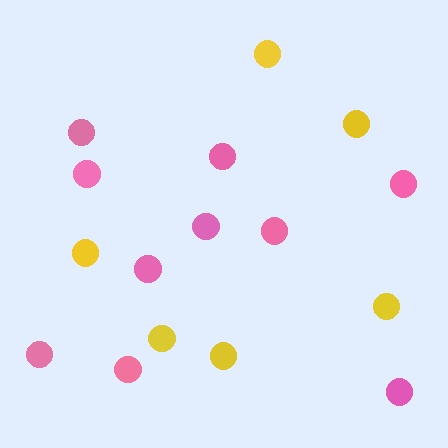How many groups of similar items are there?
There are 2 groups: one group of yellow circles (6) and one group of pink circles (10).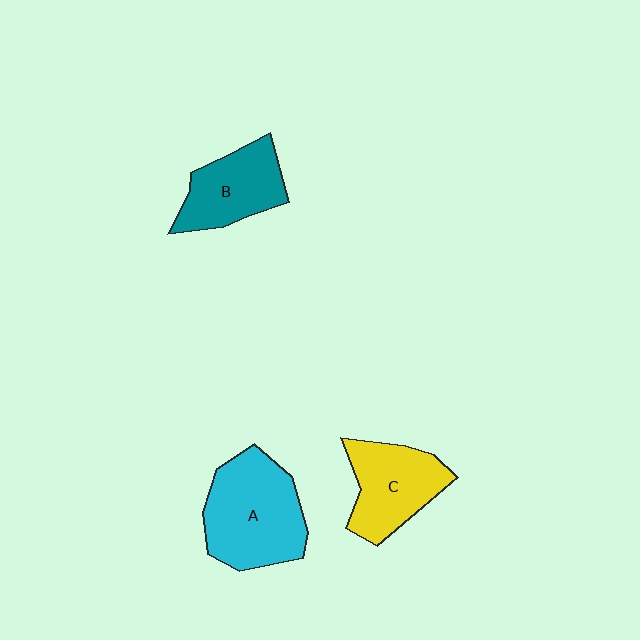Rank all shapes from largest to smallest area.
From largest to smallest: A (cyan), C (yellow), B (teal).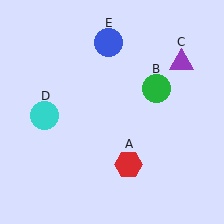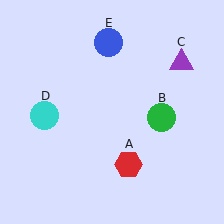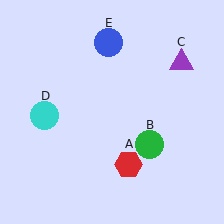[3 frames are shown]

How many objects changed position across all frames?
1 object changed position: green circle (object B).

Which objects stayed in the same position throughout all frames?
Red hexagon (object A) and purple triangle (object C) and cyan circle (object D) and blue circle (object E) remained stationary.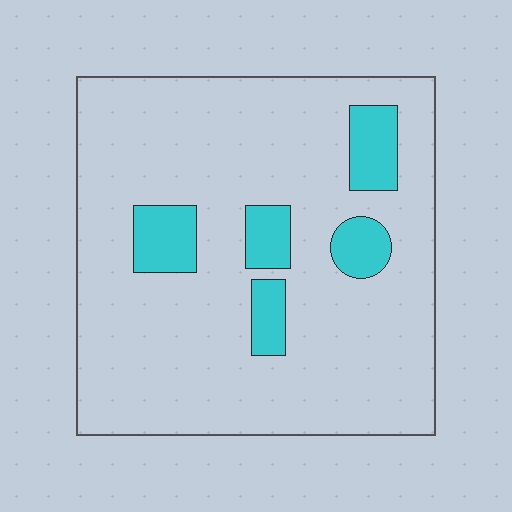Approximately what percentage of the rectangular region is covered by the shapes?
Approximately 15%.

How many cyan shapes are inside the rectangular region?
5.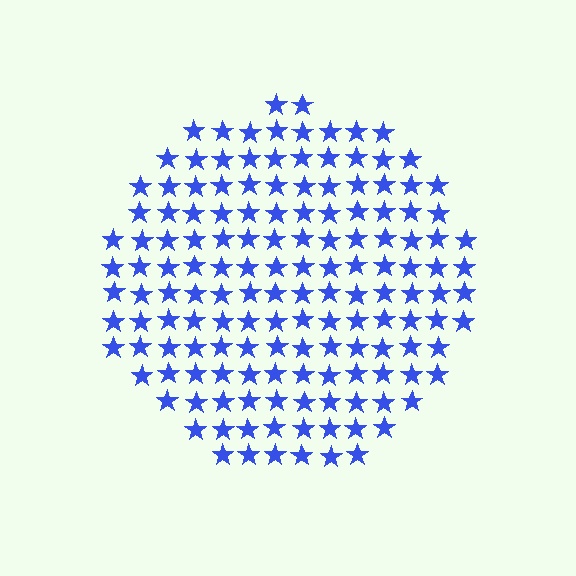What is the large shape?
The large shape is a circle.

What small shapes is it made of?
It is made of small stars.